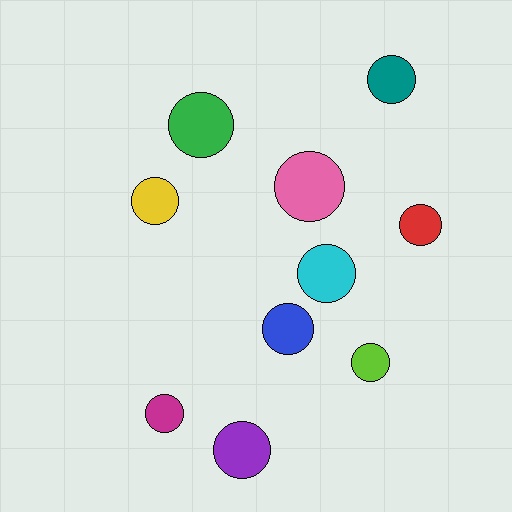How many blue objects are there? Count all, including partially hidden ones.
There is 1 blue object.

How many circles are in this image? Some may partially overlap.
There are 10 circles.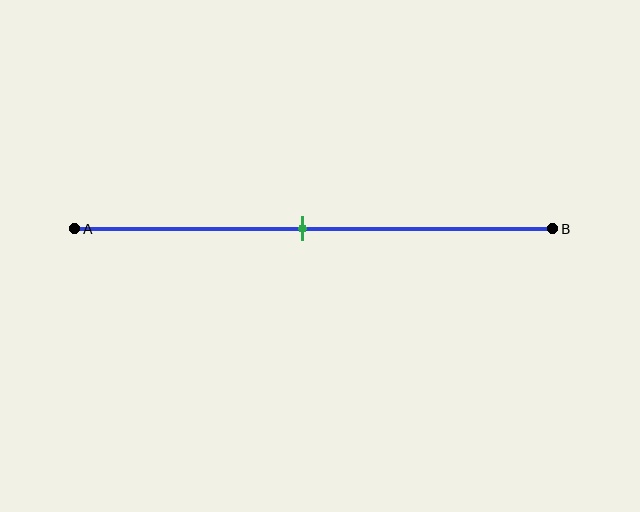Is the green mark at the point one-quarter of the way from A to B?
No, the mark is at about 50% from A, not at the 25% one-quarter point.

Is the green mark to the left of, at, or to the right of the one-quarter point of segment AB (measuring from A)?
The green mark is to the right of the one-quarter point of segment AB.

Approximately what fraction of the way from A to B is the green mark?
The green mark is approximately 50% of the way from A to B.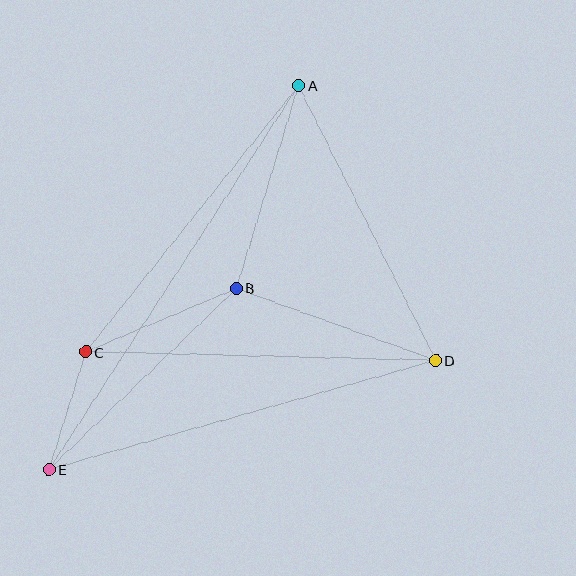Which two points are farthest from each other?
Points A and E are farthest from each other.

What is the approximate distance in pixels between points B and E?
The distance between B and E is approximately 260 pixels.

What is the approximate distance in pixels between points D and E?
The distance between D and E is approximately 402 pixels.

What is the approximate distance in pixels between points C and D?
The distance between C and D is approximately 350 pixels.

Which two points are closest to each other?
Points C and E are closest to each other.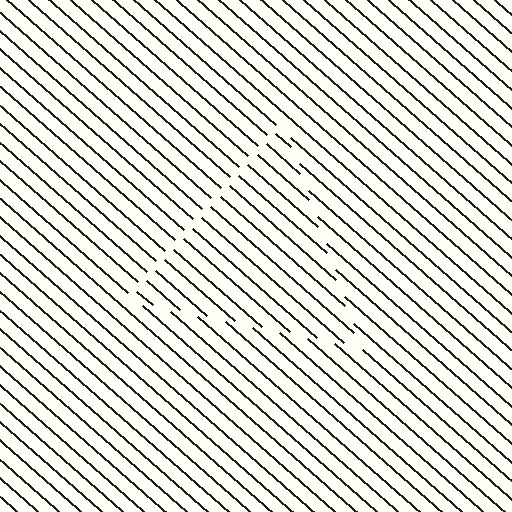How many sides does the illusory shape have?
3 sides — the line-ends trace a triangle.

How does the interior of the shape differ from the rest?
The interior of the shape contains the same grating, shifted by half a period — the contour is defined by the phase discontinuity where line-ends from the inner and outer gratings abut.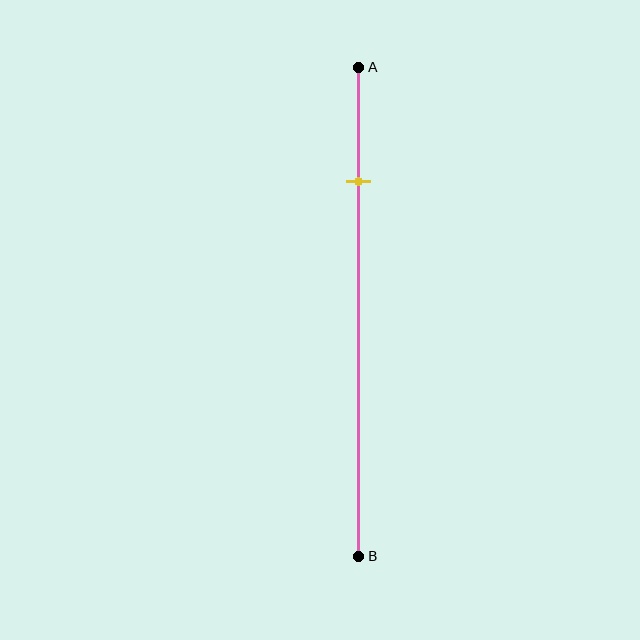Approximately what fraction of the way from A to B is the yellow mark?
The yellow mark is approximately 25% of the way from A to B.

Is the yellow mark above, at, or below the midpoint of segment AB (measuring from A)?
The yellow mark is above the midpoint of segment AB.